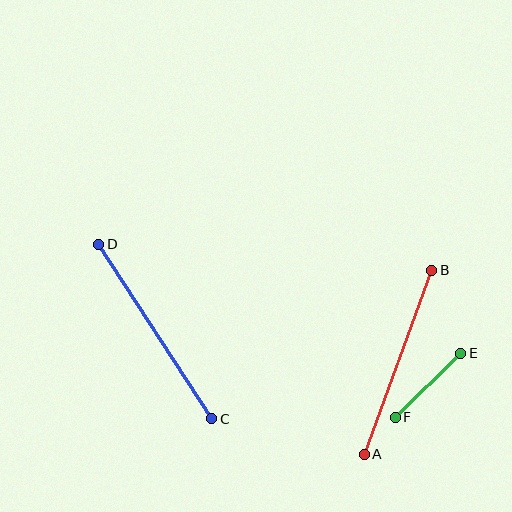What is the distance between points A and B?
The distance is approximately 196 pixels.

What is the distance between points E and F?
The distance is approximately 91 pixels.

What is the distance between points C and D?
The distance is approximately 208 pixels.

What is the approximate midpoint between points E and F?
The midpoint is at approximately (428, 385) pixels.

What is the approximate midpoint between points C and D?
The midpoint is at approximately (155, 331) pixels.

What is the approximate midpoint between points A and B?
The midpoint is at approximately (398, 362) pixels.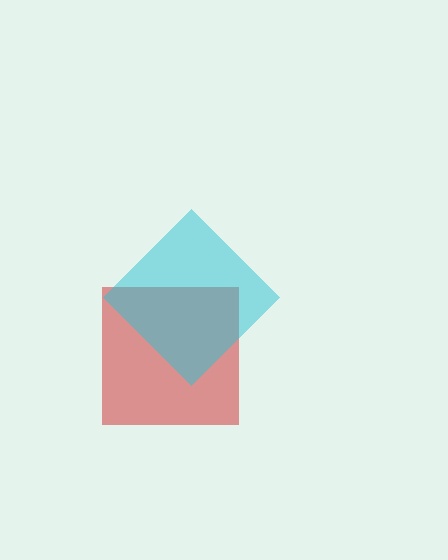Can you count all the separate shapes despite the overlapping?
Yes, there are 2 separate shapes.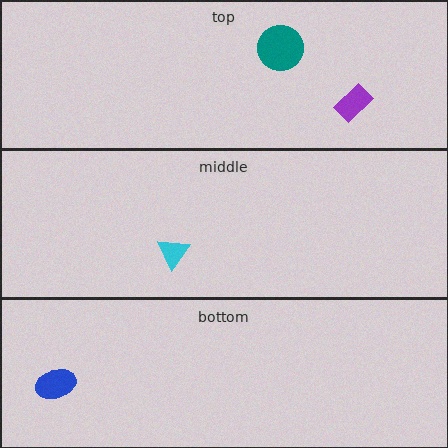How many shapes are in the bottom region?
1.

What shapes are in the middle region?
The cyan triangle.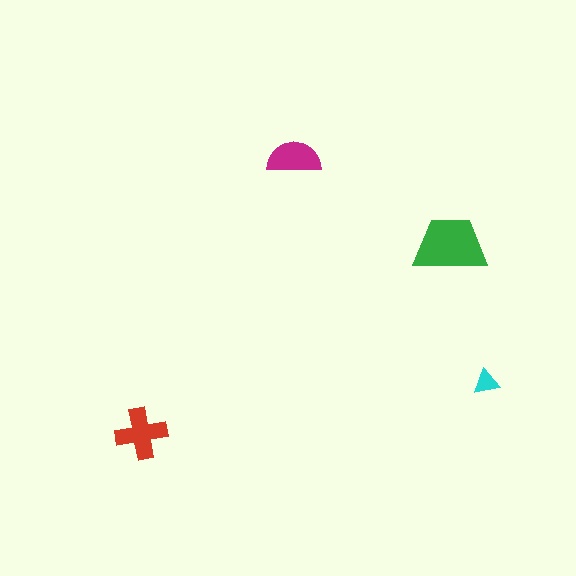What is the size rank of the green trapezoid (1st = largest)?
1st.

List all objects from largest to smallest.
The green trapezoid, the red cross, the magenta semicircle, the cyan triangle.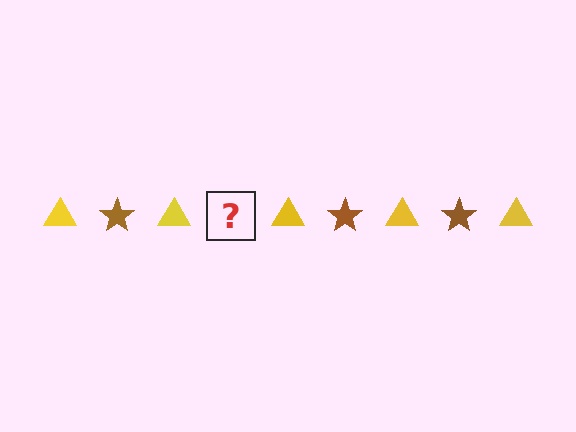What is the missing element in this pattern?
The missing element is a brown star.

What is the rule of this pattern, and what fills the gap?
The rule is that the pattern alternates between yellow triangle and brown star. The gap should be filled with a brown star.